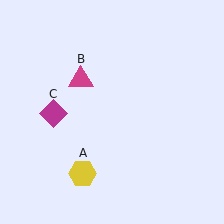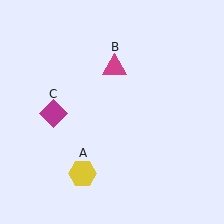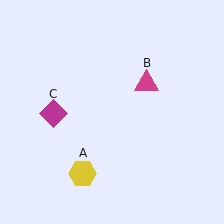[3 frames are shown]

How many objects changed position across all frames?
1 object changed position: magenta triangle (object B).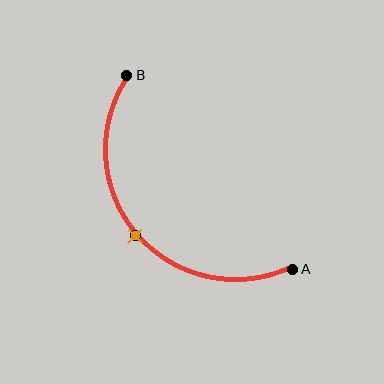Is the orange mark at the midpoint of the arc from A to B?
Yes. The orange mark lies on the arc at equal arc-length from both A and B — it is the arc midpoint.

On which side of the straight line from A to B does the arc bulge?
The arc bulges below and to the left of the straight line connecting A and B.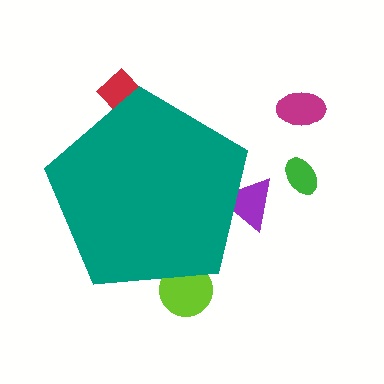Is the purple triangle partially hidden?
Yes, the purple triangle is partially hidden behind the teal pentagon.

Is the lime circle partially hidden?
Yes, the lime circle is partially hidden behind the teal pentagon.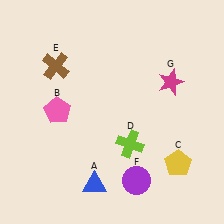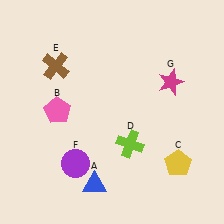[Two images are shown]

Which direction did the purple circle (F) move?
The purple circle (F) moved left.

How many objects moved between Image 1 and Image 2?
1 object moved between the two images.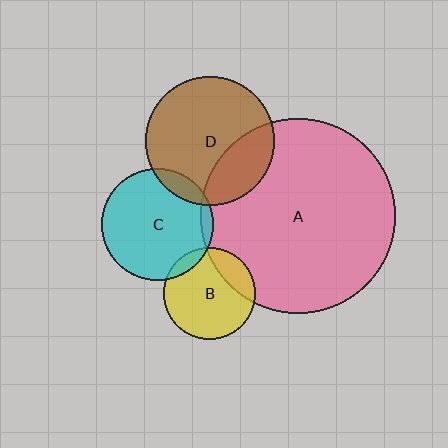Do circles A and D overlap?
Yes.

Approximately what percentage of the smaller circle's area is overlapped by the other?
Approximately 25%.